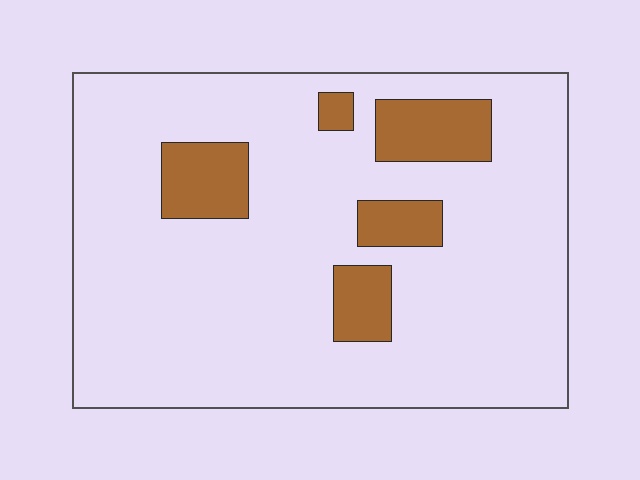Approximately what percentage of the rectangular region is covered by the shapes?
Approximately 15%.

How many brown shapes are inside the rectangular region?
5.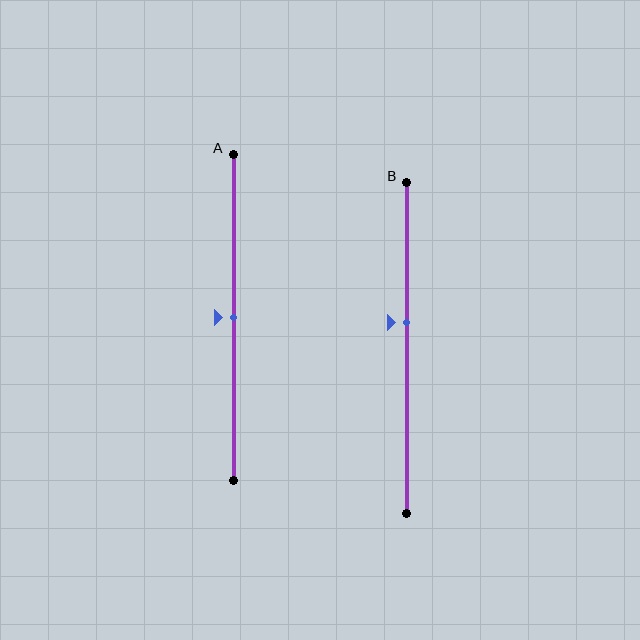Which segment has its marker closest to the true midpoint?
Segment A has its marker closest to the true midpoint.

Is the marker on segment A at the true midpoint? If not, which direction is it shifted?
Yes, the marker on segment A is at the true midpoint.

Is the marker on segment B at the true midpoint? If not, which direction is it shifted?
No, the marker on segment B is shifted upward by about 8% of the segment length.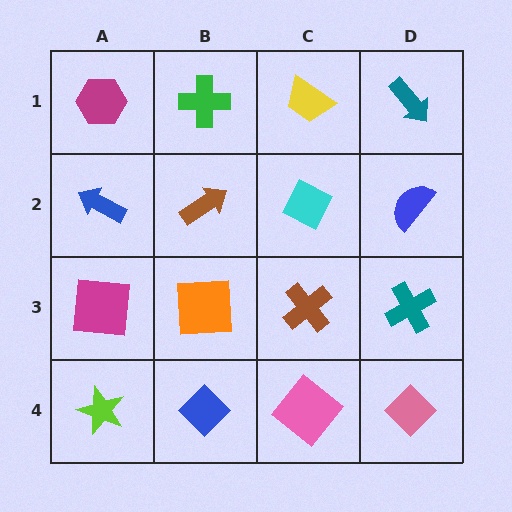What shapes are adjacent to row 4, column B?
An orange square (row 3, column B), a lime star (row 4, column A), a pink diamond (row 4, column C).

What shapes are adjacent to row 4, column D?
A teal cross (row 3, column D), a pink diamond (row 4, column C).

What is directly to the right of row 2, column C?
A blue semicircle.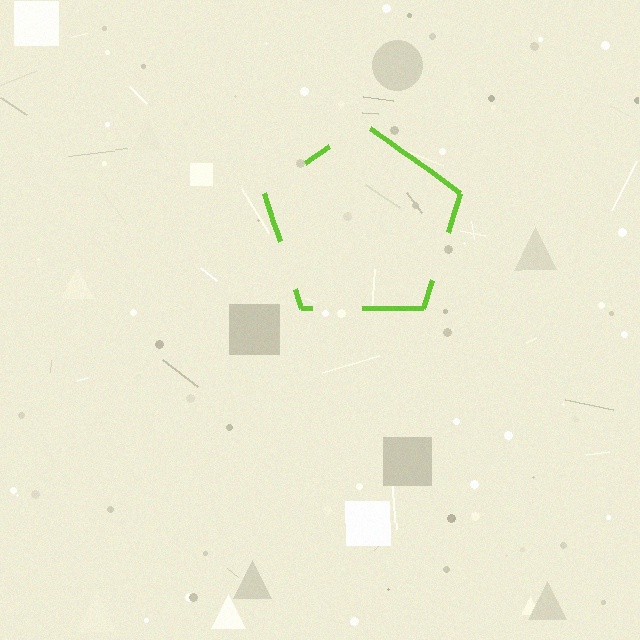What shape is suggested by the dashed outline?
The dashed outline suggests a pentagon.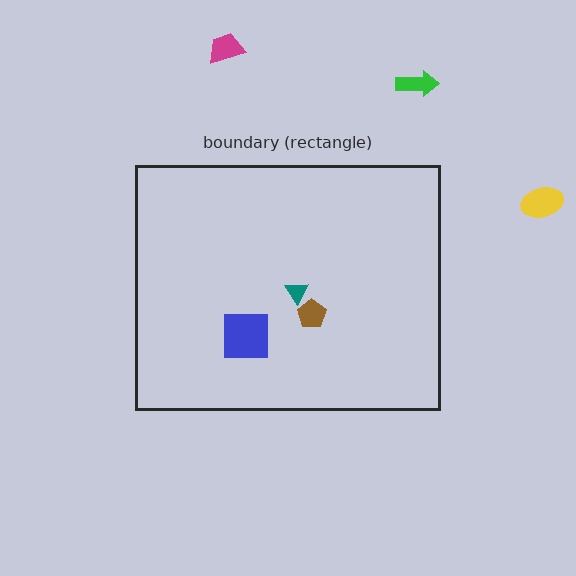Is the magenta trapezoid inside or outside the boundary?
Outside.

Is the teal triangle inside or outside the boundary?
Inside.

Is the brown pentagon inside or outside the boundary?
Inside.